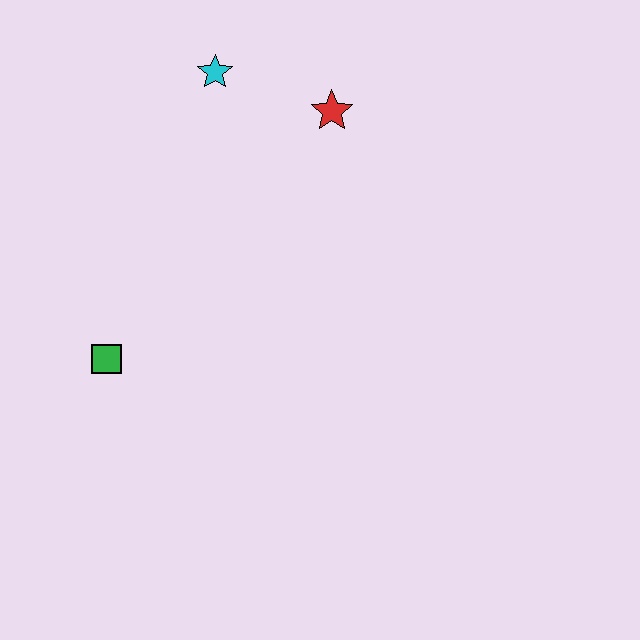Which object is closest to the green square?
The cyan star is closest to the green square.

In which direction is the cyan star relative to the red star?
The cyan star is to the left of the red star.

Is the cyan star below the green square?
No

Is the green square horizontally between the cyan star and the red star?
No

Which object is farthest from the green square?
The red star is farthest from the green square.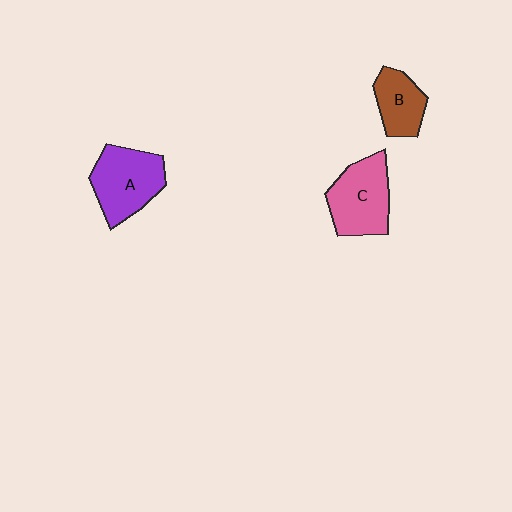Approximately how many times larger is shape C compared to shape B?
Approximately 1.5 times.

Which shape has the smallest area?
Shape B (brown).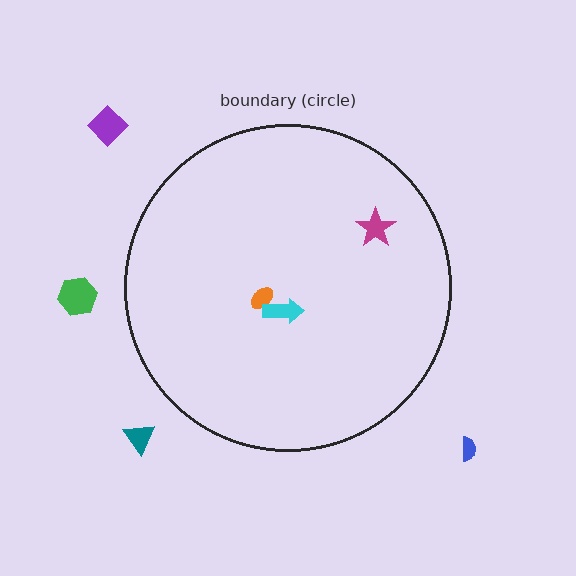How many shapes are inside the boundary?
3 inside, 4 outside.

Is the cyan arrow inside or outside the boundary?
Inside.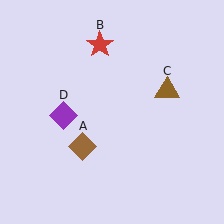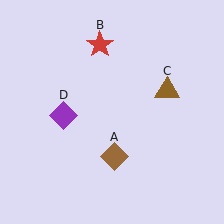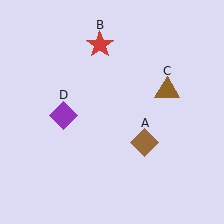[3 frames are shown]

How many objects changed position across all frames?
1 object changed position: brown diamond (object A).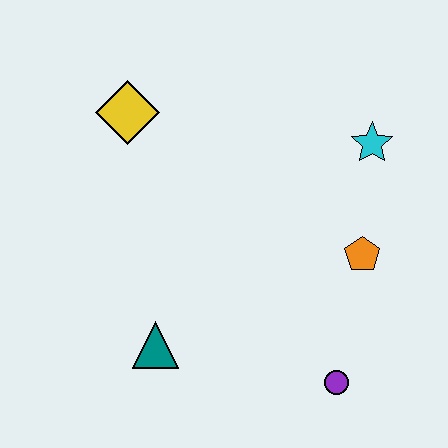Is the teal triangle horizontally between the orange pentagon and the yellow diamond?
Yes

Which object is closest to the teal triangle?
The purple circle is closest to the teal triangle.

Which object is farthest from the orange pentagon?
The yellow diamond is farthest from the orange pentagon.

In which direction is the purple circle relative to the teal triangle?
The purple circle is to the right of the teal triangle.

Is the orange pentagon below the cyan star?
Yes